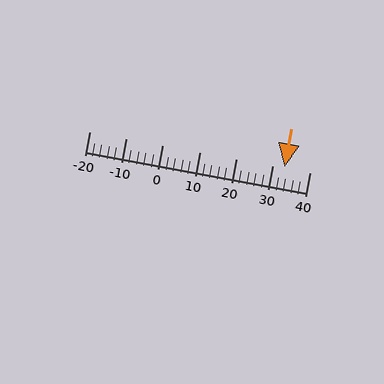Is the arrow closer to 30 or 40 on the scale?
The arrow is closer to 30.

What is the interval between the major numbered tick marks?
The major tick marks are spaced 10 units apart.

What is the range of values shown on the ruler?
The ruler shows values from -20 to 40.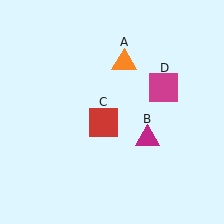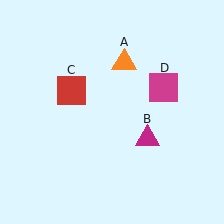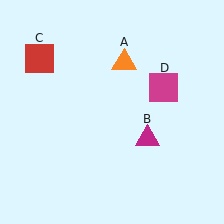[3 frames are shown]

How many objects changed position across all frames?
1 object changed position: red square (object C).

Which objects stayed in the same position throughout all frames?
Orange triangle (object A) and magenta triangle (object B) and magenta square (object D) remained stationary.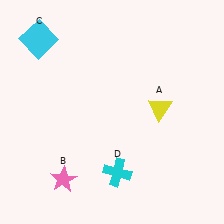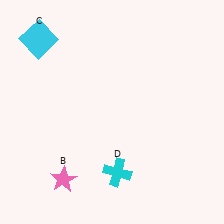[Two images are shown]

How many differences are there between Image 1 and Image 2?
There is 1 difference between the two images.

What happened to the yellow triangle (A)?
The yellow triangle (A) was removed in Image 2. It was in the top-right area of Image 1.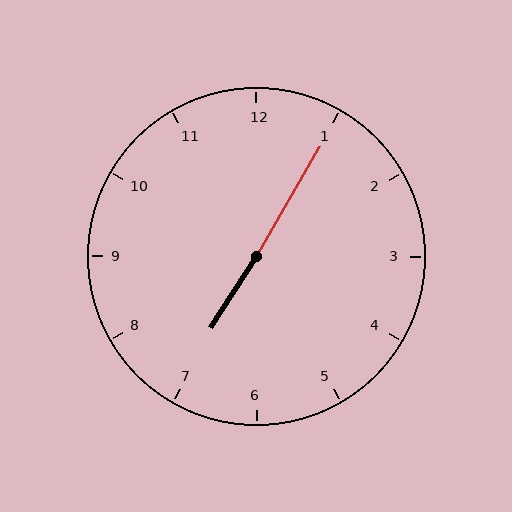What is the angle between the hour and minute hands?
Approximately 178 degrees.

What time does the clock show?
7:05.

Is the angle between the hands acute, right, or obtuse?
It is obtuse.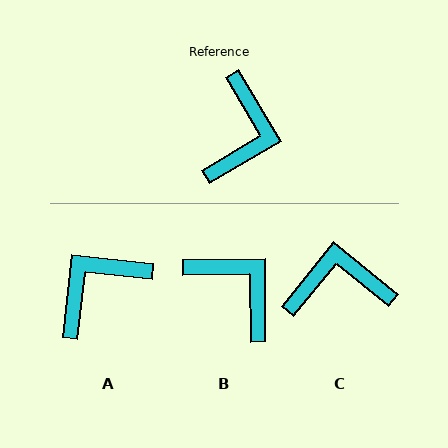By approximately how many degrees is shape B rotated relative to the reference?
Approximately 60 degrees counter-clockwise.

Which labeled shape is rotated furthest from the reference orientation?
A, about 143 degrees away.